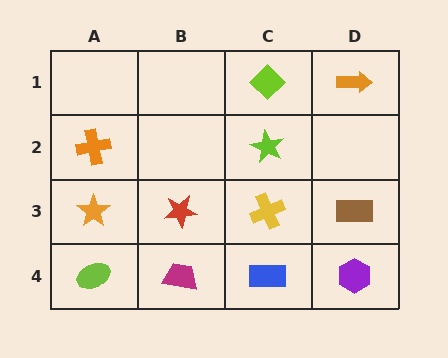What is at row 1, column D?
An orange arrow.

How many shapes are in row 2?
2 shapes.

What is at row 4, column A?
A lime ellipse.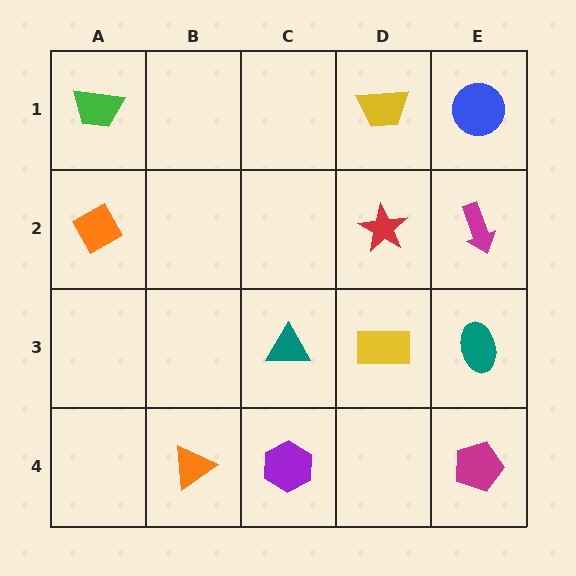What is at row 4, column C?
A purple hexagon.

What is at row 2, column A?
An orange diamond.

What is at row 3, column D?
A yellow rectangle.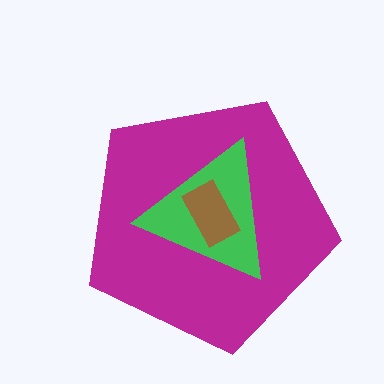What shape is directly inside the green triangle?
The brown rectangle.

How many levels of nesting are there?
3.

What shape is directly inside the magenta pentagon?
The green triangle.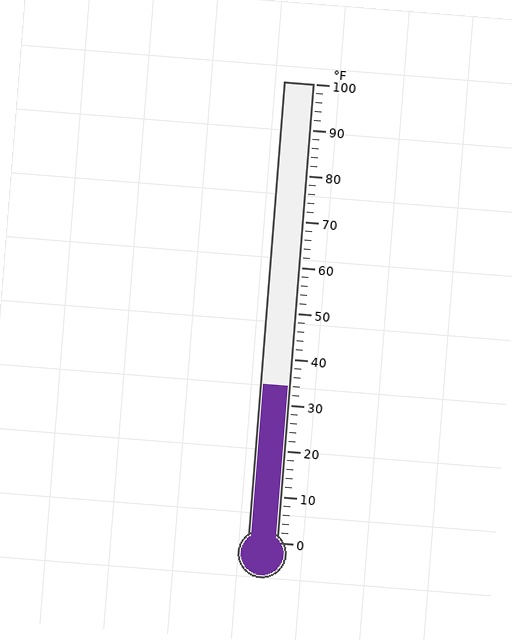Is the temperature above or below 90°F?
The temperature is below 90°F.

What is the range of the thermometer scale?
The thermometer scale ranges from 0°F to 100°F.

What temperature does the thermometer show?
The thermometer shows approximately 34°F.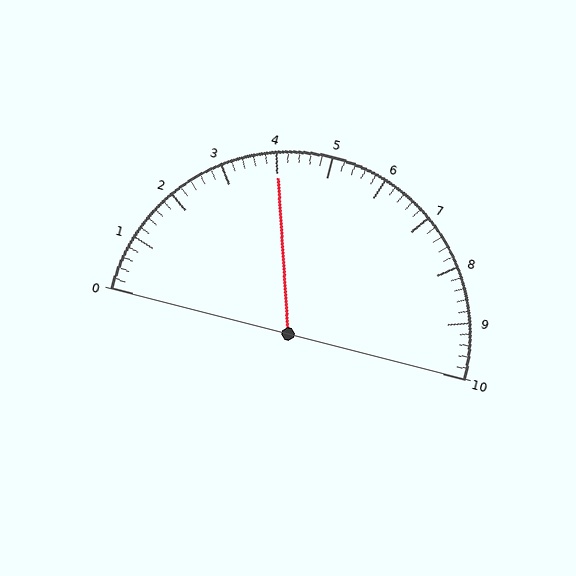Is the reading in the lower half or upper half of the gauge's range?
The reading is in the lower half of the range (0 to 10).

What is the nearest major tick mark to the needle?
The nearest major tick mark is 4.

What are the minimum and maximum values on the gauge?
The gauge ranges from 0 to 10.